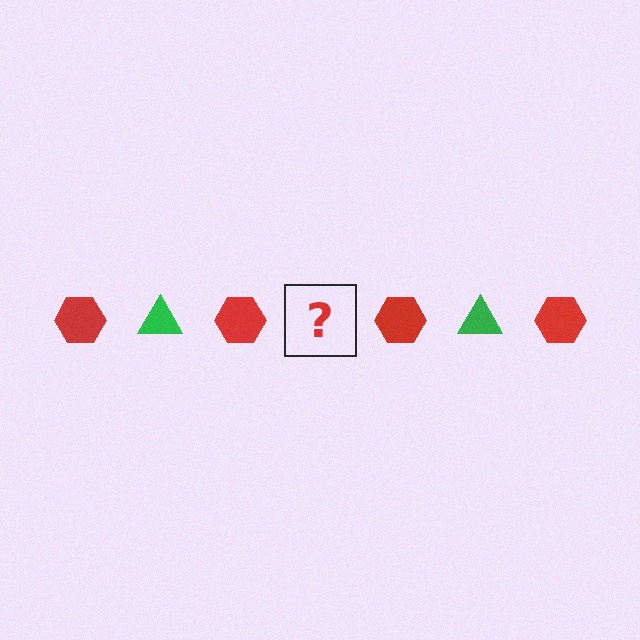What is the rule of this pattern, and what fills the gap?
The rule is that the pattern alternates between red hexagon and green triangle. The gap should be filled with a green triangle.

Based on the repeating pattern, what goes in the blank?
The blank should be a green triangle.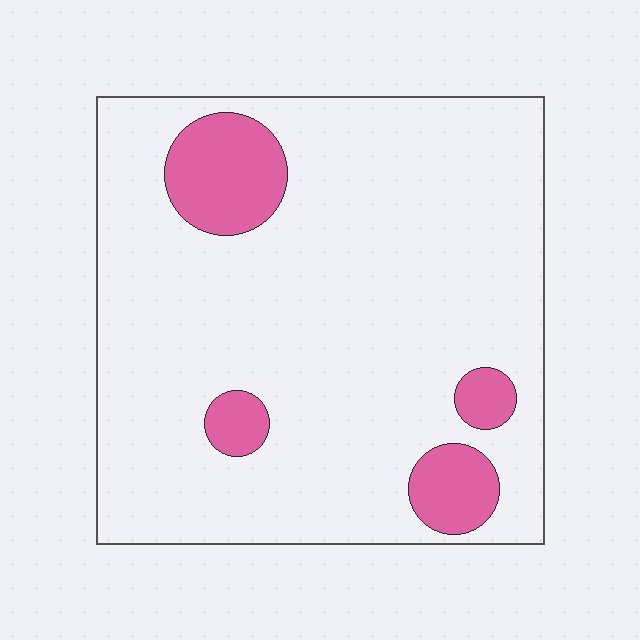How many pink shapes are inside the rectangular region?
4.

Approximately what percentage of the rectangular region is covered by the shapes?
Approximately 15%.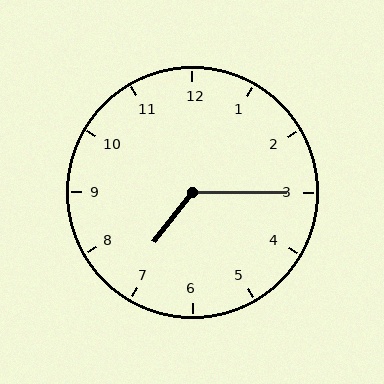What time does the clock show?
7:15.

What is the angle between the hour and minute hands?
Approximately 128 degrees.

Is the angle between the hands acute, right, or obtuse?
It is obtuse.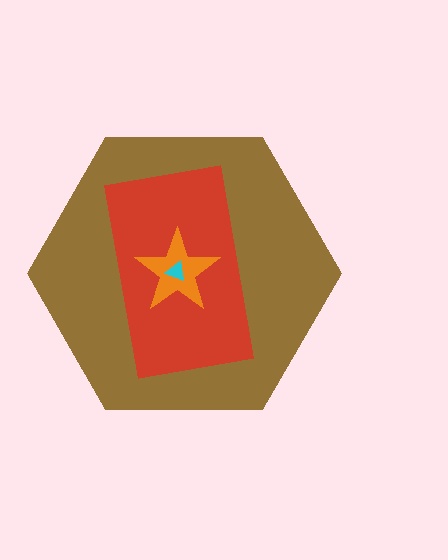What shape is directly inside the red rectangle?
The orange star.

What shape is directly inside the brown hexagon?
The red rectangle.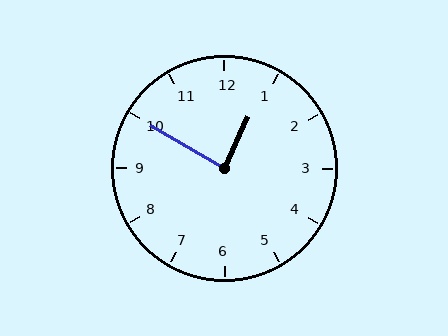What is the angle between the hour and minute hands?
Approximately 85 degrees.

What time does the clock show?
12:50.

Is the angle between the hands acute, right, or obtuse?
It is right.